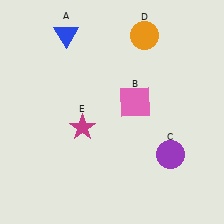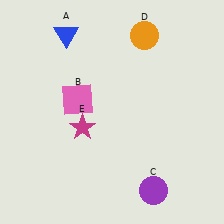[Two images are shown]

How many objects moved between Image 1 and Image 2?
2 objects moved between the two images.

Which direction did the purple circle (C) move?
The purple circle (C) moved down.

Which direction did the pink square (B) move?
The pink square (B) moved left.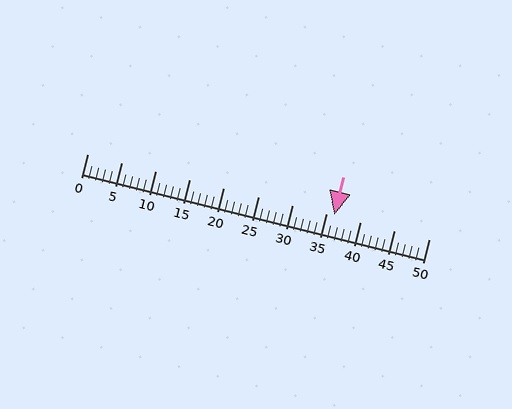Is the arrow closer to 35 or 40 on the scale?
The arrow is closer to 35.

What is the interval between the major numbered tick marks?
The major tick marks are spaced 5 units apart.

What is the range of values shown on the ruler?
The ruler shows values from 0 to 50.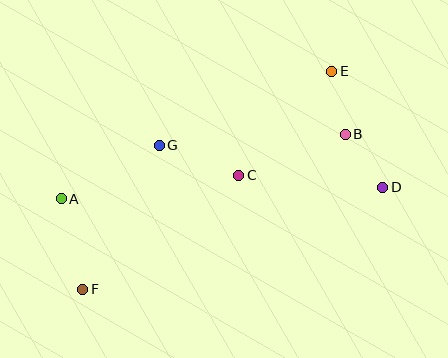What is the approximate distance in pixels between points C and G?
The distance between C and G is approximately 85 pixels.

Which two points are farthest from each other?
Points E and F are farthest from each other.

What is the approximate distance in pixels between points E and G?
The distance between E and G is approximately 188 pixels.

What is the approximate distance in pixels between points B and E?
The distance between B and E is approximately 65 pixels.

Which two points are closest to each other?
Points B and D are closest to each other.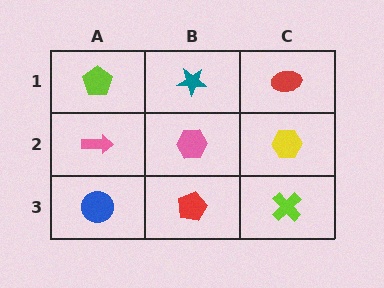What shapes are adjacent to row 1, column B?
A pink hexagon (row 2, column B), a lime pentagon (row 1, column A), a red ellipse (row 1, column C).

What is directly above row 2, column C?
A red ellipse.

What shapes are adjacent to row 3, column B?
A pink hexagon (row 2, column B), a blue circle (row 3, column A), a lime cross (row 3, column C).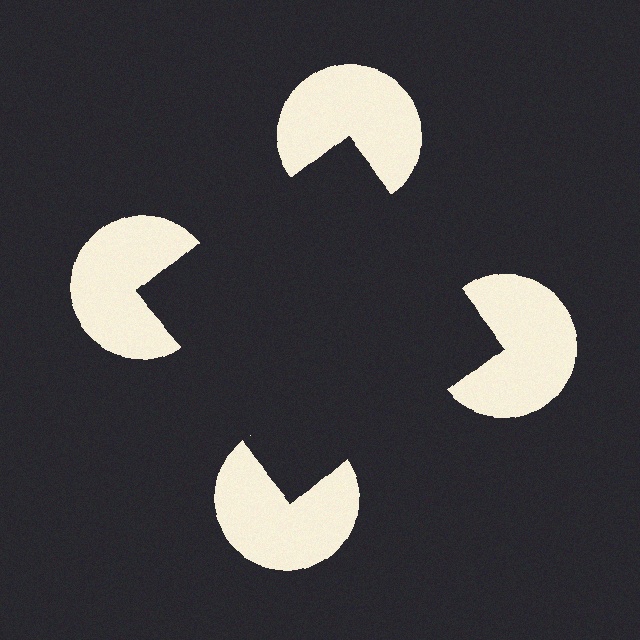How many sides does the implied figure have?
4 sides.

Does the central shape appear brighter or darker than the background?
It typically appears slightly darker than the background, even though no actual brightness change is drawn.